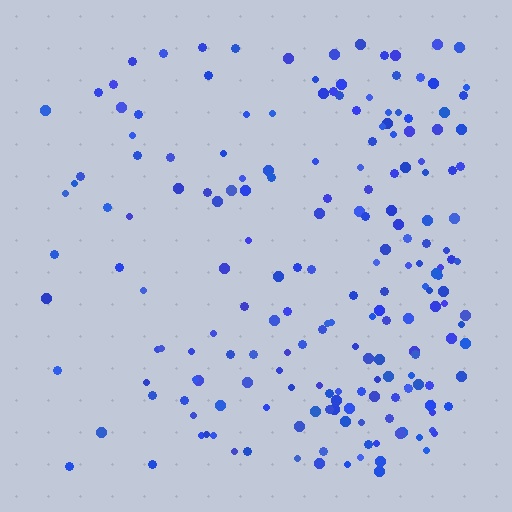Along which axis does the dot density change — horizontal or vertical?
Horizontal.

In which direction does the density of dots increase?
From left to right, with the right side densest.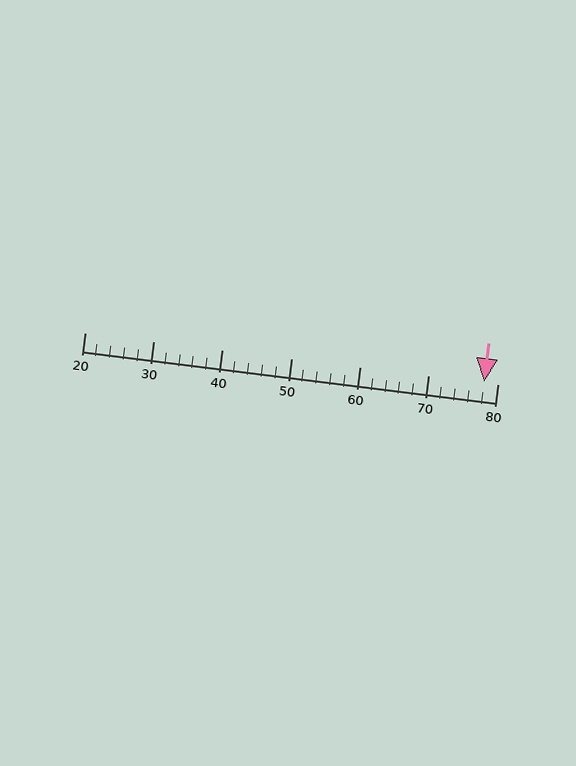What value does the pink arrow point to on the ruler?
The pink arrow points to approximately 78.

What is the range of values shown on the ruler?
The ruler shows values from 20 to 80.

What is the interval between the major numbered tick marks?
The major tick marks are spaced 10 units apart.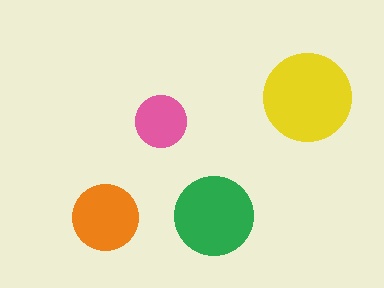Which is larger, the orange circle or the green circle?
The green one.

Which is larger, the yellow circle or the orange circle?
The yellow one.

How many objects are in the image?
There are 4 objects in the image.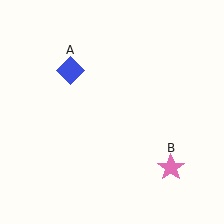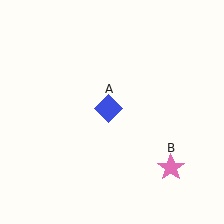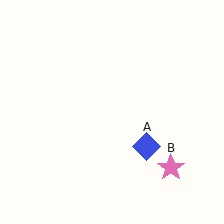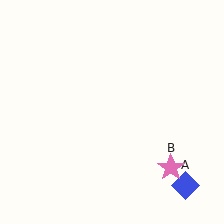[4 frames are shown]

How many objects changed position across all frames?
1 object changed position: blue diamond (object A).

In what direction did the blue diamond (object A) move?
The blue diamond (object A) moved down and to the right.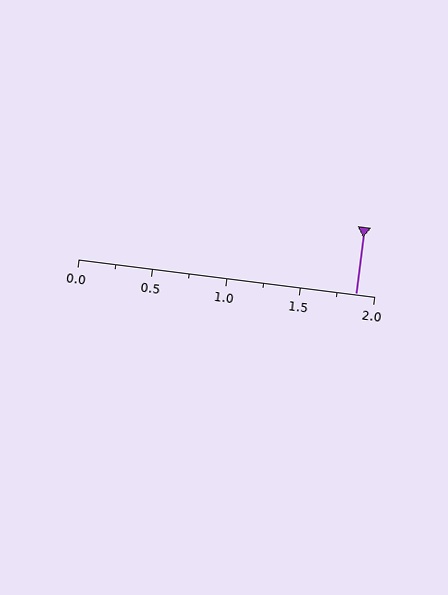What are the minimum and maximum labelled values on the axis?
The axis runs from 0.0 to 2.0.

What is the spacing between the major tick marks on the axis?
The major ticks are spaced 0.5 apart.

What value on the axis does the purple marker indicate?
The marker indicates approximately 1.88.